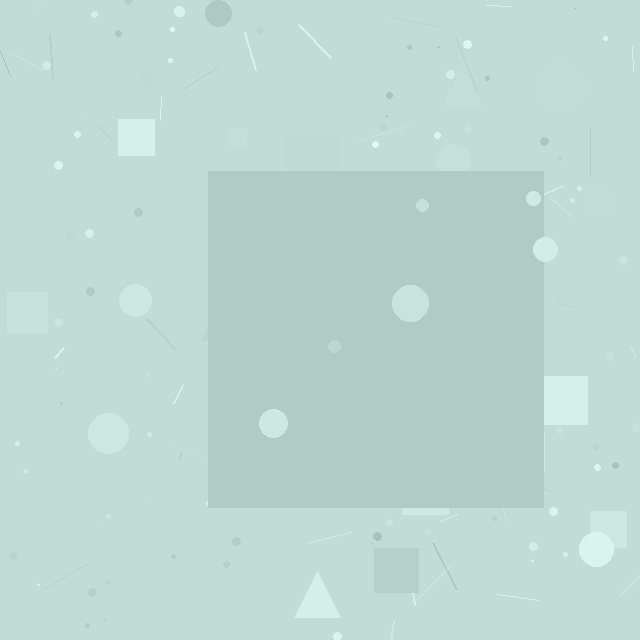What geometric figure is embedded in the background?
A square is embedded in the background.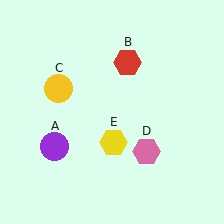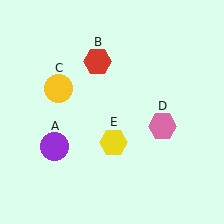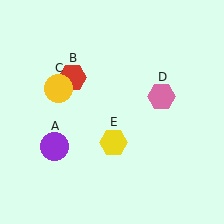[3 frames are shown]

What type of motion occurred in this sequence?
The red hexagon (object B), pink hexagon (object D) rotated counterclockwise around the center of the scene.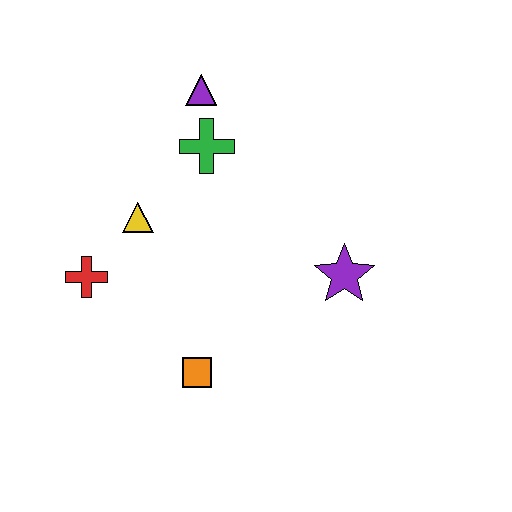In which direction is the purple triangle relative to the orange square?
The purple triangle is above the orange square.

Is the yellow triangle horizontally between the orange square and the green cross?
No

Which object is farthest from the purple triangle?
The orange square is farthest from the purple triangle.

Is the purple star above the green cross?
No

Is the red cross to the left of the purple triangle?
Yes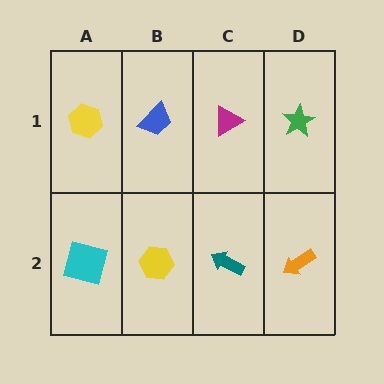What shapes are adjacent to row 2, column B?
A blue trapezoid (row 1, column B), a cyan square (row 2, column A), a teal arrow (row 2, column C).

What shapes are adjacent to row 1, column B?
A yellow hexagon (row 2, column B), a yellow hexagon (row 1, column A), a magenta triangle (row 1, column C).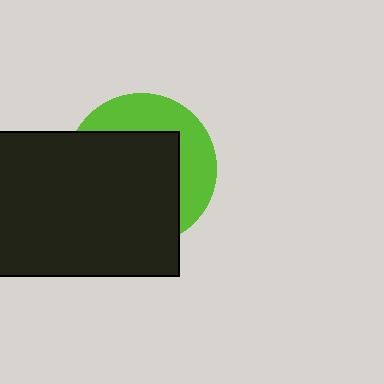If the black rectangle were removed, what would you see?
You would see the complete lime circle.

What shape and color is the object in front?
The object in front is a black rectangle.